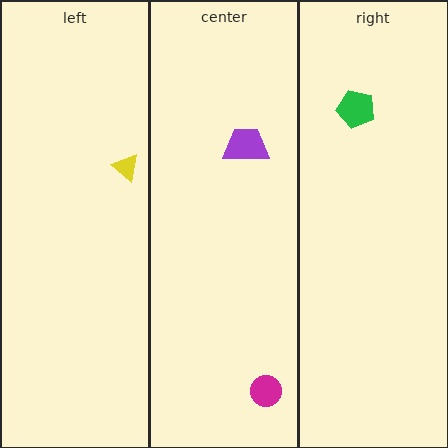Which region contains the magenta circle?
The center region.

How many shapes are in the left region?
1.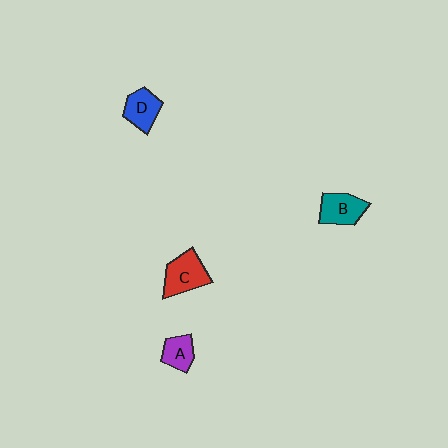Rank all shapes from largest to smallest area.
From largest to smallest: C (red), B (teal), D (blue), A (purple).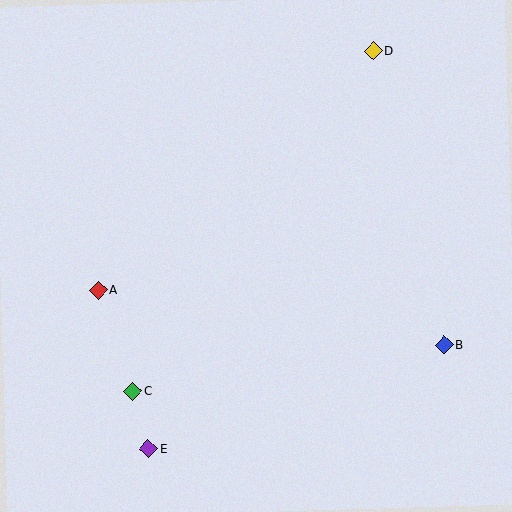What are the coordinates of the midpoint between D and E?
The midpoint between D and E is at (261, 250).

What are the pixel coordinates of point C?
Point C is at (133, 391).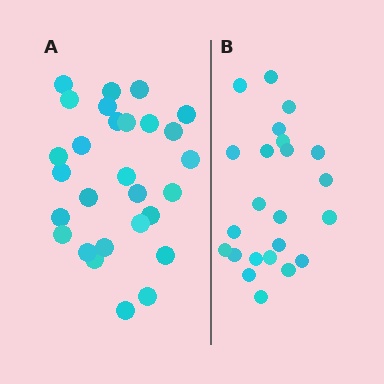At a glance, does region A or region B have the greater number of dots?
Region A (the left region) has more dots.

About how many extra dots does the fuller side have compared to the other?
Region A has about 5 more dots than region B.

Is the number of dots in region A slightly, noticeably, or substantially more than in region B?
Region A has only slightly more — the two regions are fairly close. The ratio is roughly 1.2 to 1.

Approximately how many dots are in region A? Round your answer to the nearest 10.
About 30 dots. (The exact count is 28, which rounds to 30.)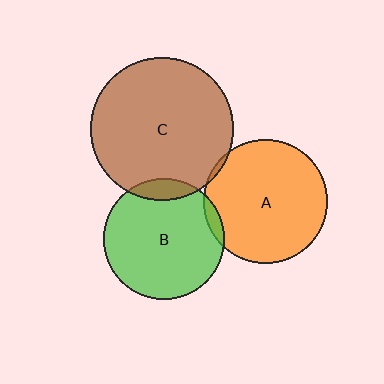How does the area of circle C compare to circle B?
Approximately 1.4 times.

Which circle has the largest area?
Circle C (brown).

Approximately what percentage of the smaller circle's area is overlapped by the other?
Approximately 5%.